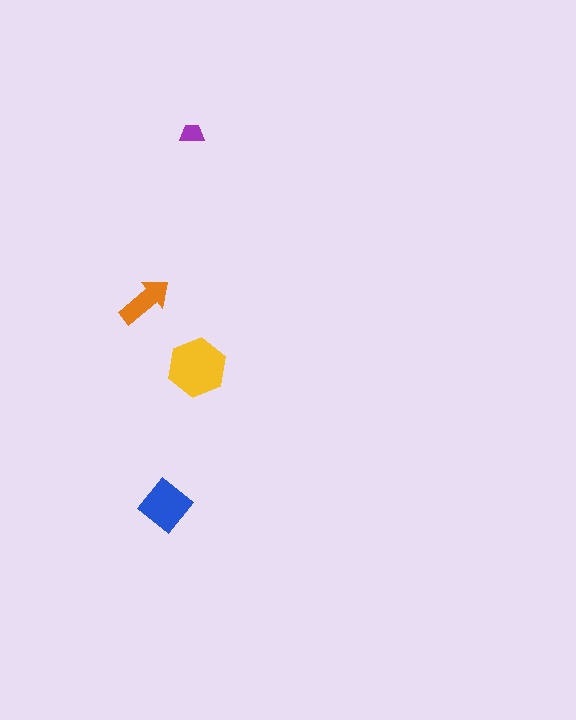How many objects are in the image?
There are 4 objects in the image.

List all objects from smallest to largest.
The purple trapezoid, the orange arrow, the blue diamond, the yellow hexagon.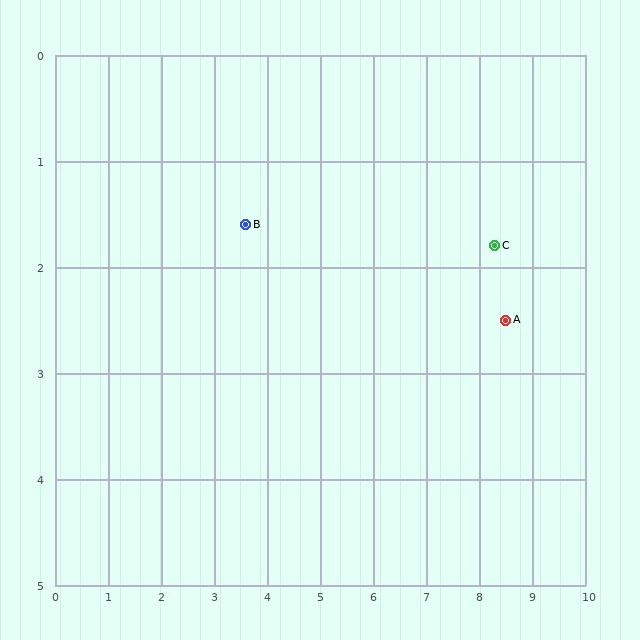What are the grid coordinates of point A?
Point A is at approximately (8.5, 2.5).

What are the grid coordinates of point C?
Point C is at approximately (8.3, 1.8).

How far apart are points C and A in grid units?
Points C and A are about 0.7 grid units apart.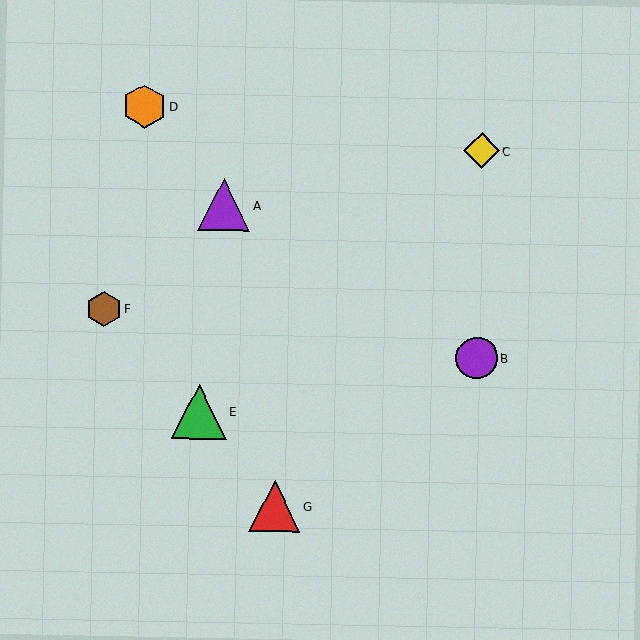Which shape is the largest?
The green triangle (labeled E) is the largest.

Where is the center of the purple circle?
The center of the purple circle is at (477, 358).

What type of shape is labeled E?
Shape E is a green triangle.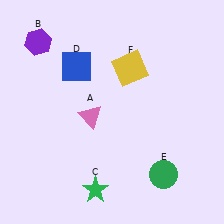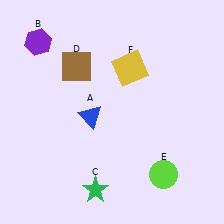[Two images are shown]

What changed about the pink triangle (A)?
In Image 1, A is pink. In Image 2, it changed to blue.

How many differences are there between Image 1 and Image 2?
There are 3 differences between the two images.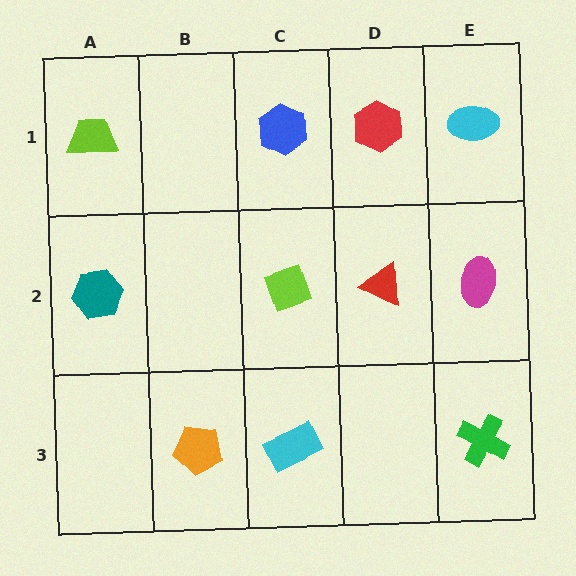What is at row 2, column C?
A lime diamond.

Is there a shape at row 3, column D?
No, that cell is empty.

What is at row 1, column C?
A blue hexagon.